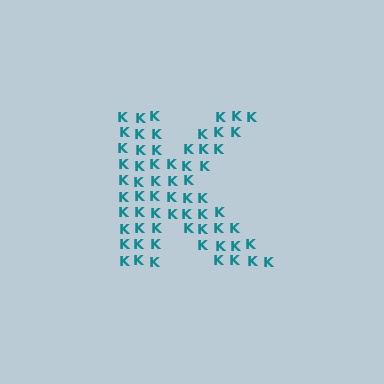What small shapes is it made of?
It is made of small letter K's.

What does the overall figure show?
The overall figure shows the letter K.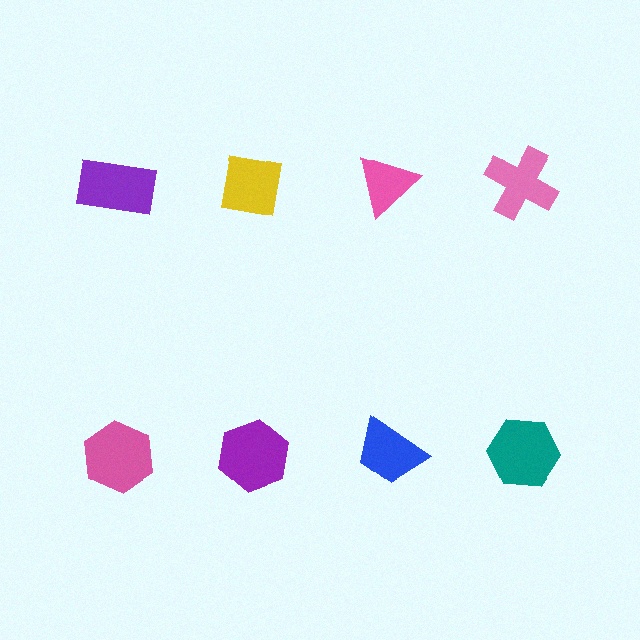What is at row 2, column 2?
A purple hexagon.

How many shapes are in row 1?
4 shapes.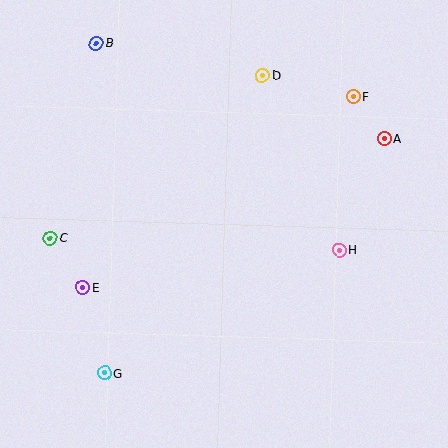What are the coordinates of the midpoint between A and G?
The midpoint between A and G is at (244, 256).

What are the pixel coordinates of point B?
Point B is at (96, 43).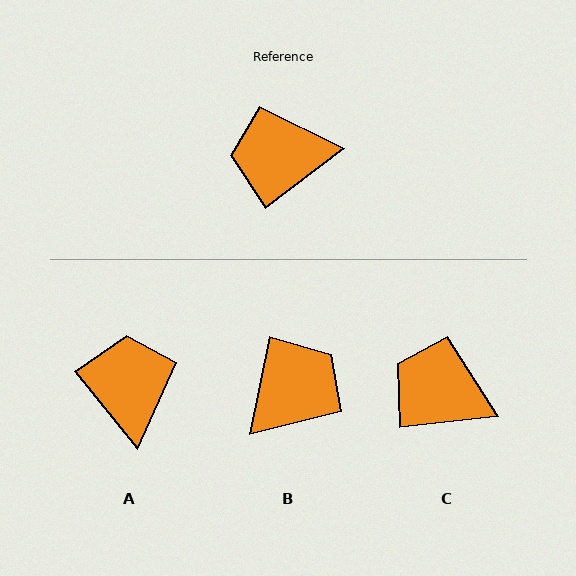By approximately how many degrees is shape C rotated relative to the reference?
Approximately 31 degrees clockwise.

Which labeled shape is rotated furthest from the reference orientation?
B, about 139 degrees away.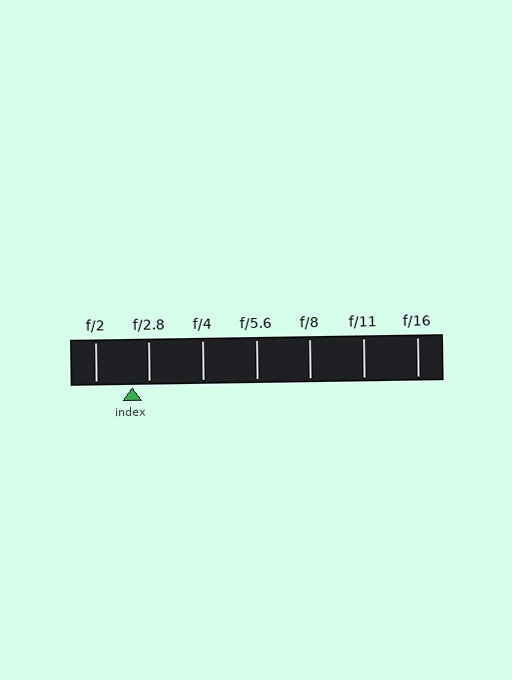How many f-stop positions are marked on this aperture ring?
There are 7 f-stop positions marked.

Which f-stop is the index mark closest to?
The index mark is closest to f/2.8.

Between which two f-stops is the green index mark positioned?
The index mark is between f/2 and f/2.8.